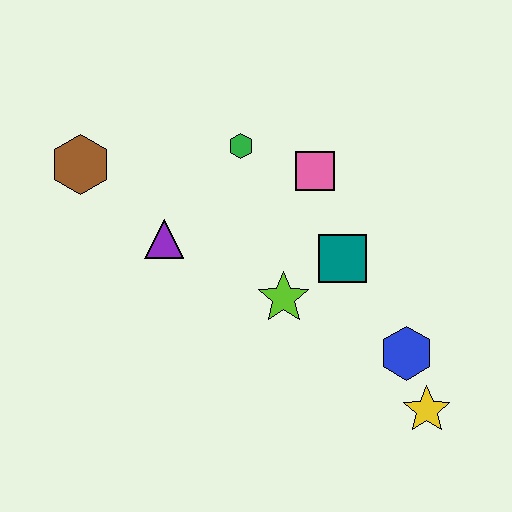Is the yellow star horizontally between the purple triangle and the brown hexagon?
No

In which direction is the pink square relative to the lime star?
The pink square is above the lime star.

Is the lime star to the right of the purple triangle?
Yes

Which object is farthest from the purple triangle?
The yellow star is farthest from the purple triangle.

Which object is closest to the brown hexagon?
The purple triangle is closest to the brown hexagon.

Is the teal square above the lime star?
Yes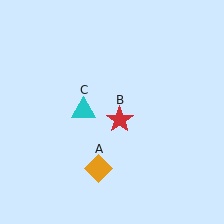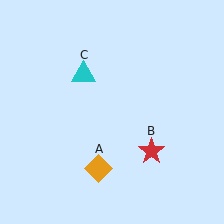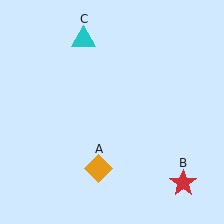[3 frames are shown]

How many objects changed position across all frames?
2 objects changed position: red star (object B), cyan triangle (object C).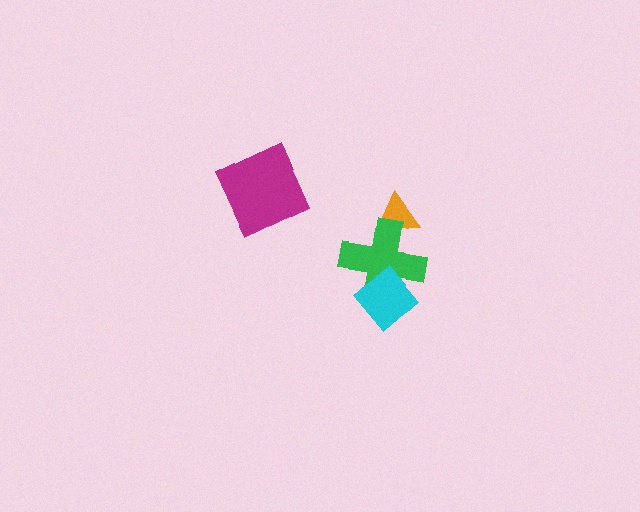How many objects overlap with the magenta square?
0 objects overlap with the magenta square.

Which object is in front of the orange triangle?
The green cross is in front of the orange triangle.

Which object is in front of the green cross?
The cyan diamond is in front of the green cross.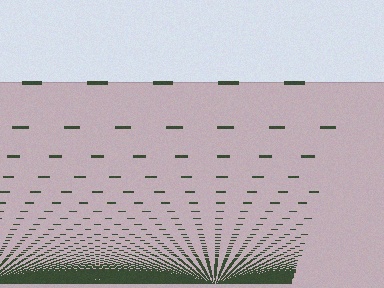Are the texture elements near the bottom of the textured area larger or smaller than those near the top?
Smaller. The gradient is inverted — elements near the bottom are smaller and denser.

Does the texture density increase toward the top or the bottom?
Density increases toward the bottom.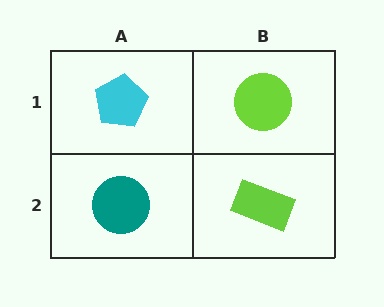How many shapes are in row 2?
2 shapes.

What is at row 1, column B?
A lime circle.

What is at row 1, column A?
A cyan pentagon.